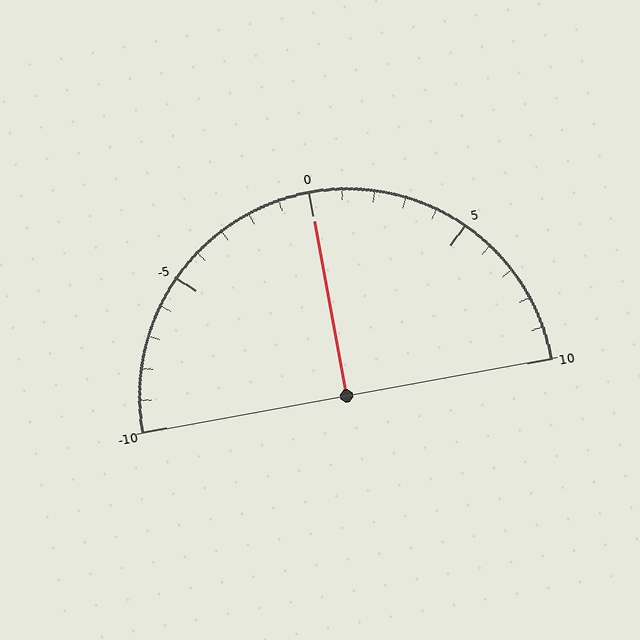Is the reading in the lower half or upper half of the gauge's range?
The reading is in the upper half of the range (-10 to 10).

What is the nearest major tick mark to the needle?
The nearest major tick mark is 0.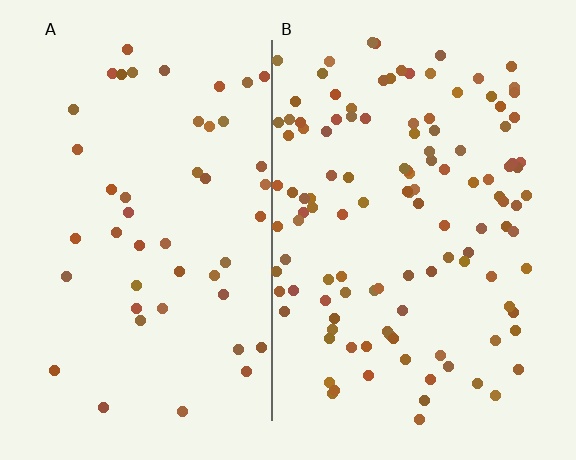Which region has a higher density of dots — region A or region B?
B (the right).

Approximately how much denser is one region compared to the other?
Approximately 2.6× — region B over region A.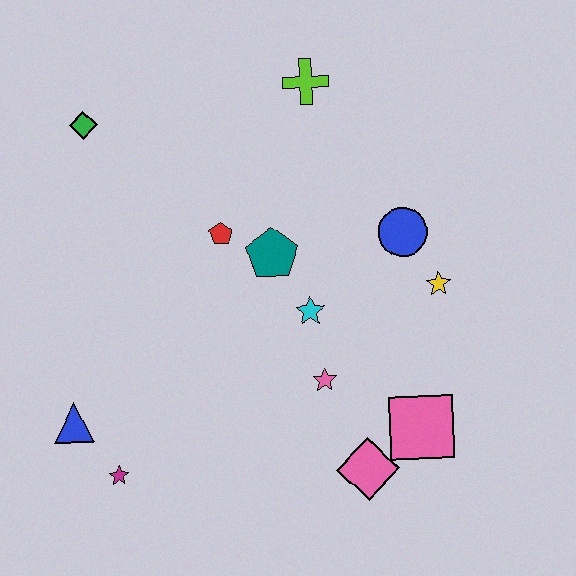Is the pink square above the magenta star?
Yes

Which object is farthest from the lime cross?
The magenta star is farthest from the lime cross.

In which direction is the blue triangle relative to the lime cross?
The blue triangle is below the lime cross.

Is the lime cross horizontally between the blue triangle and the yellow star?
Yes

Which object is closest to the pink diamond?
The pink square is closest to the pink diamond.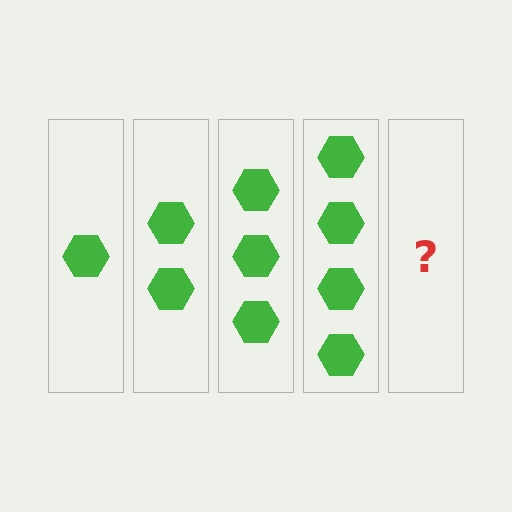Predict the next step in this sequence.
The next step is 5 hexagons.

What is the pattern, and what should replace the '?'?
The pattern is that each step adds one more hexagon. The '?' should be 5 hexagons.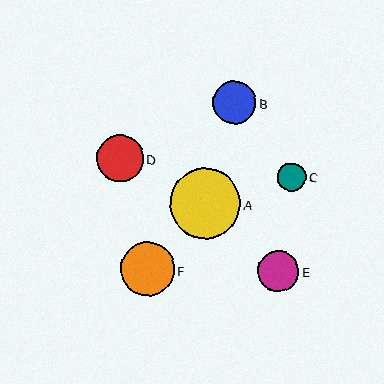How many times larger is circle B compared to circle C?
Circle B is approximately 1.5 times the size of circle C.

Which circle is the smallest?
Circle C is the smallest with a size of approximately 28 pixels.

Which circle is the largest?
Circle A is the largest with a size of approximately 71 pixels.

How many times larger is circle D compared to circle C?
Circle D is approximately 1.7 times the size of circle C.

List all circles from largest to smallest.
From largest to smallest: A, F, D, B, E, C.